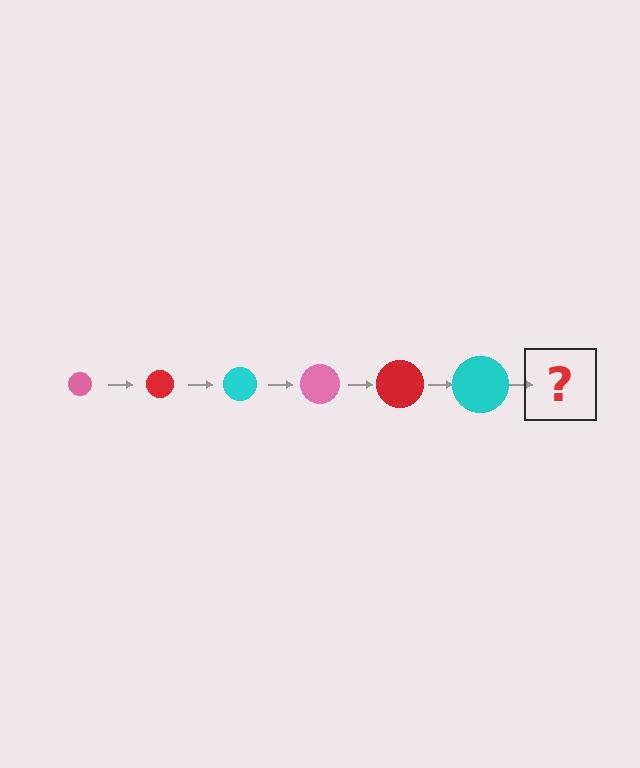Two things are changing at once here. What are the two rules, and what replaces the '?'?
The two rules are that the circle grows larger each step and the color cycles through pink, red, and cyan. The '?' should be a pink circle, larger than the previous one.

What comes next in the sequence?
The next element should be a pink circle, larger than the previous one.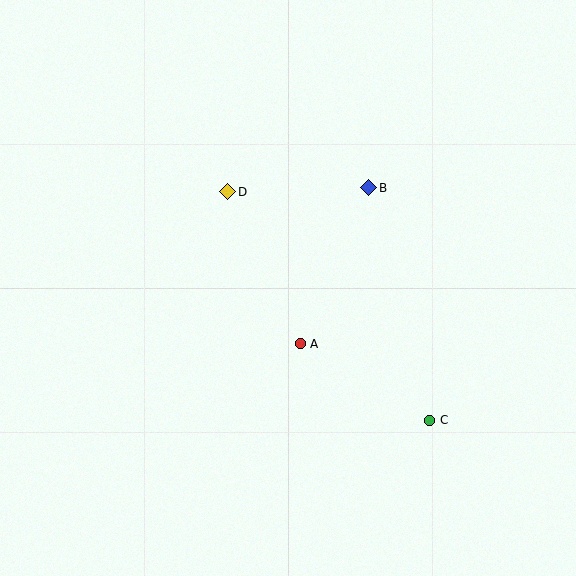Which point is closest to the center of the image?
Point A at (300, 344) is closest to the center.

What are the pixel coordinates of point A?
Point A is at (300, 344).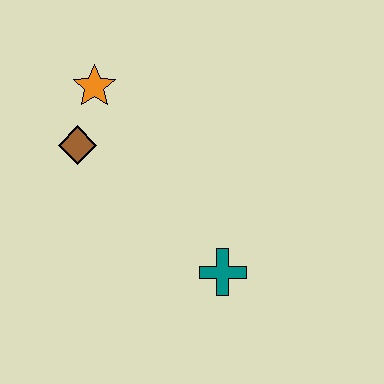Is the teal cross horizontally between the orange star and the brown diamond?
No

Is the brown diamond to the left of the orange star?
Yes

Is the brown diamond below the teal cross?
No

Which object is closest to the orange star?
The brown diamond is closest to the orange star.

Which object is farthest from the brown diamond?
The teal cross is farthest from the brown diamond.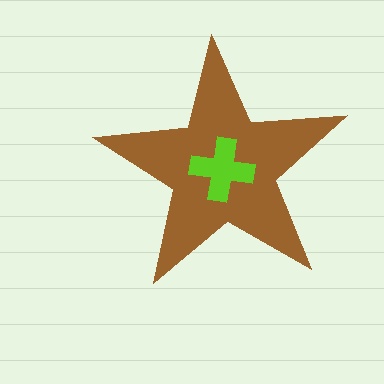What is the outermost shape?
The brown star.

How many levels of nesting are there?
2.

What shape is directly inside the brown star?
The lime cross.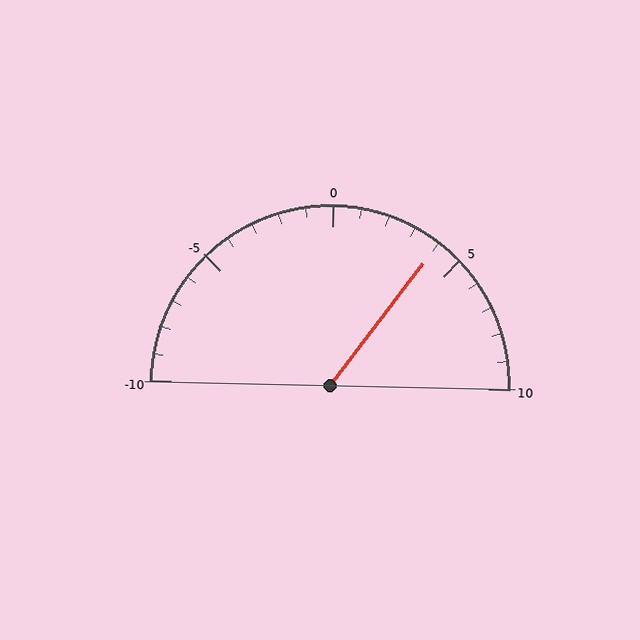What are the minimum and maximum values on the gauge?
The gauge ranges from -10 to 10.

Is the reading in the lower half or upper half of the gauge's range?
The reading is in the upper half of the range (-10 to 10).